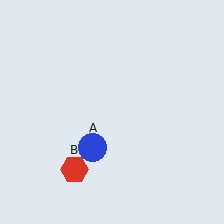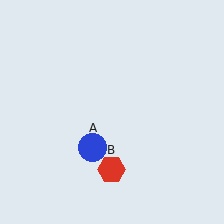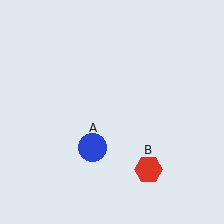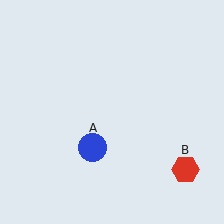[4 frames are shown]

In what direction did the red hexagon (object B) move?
The red hexagon (object B) moved right.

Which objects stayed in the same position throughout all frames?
Blue circle (object A) remained stationary.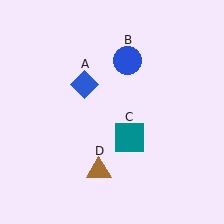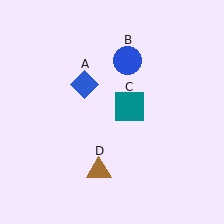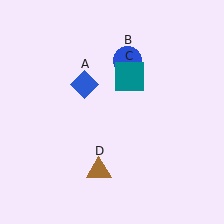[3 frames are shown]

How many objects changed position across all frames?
1 object changed position: teal square (object C).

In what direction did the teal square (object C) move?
The teal square (object C) moved up.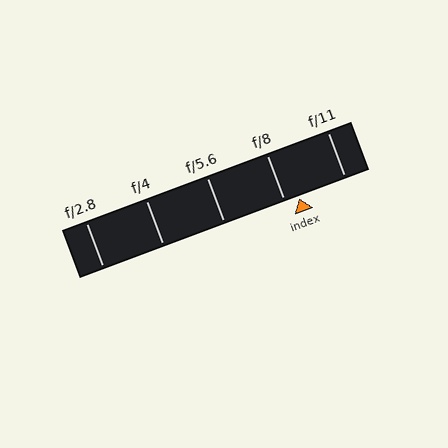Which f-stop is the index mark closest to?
The index mark is closest to f/8.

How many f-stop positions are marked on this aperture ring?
There are 5 f-stop positions marked.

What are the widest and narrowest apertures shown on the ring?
The widest aperture shown is f/2.8 and the narrowest is f/11.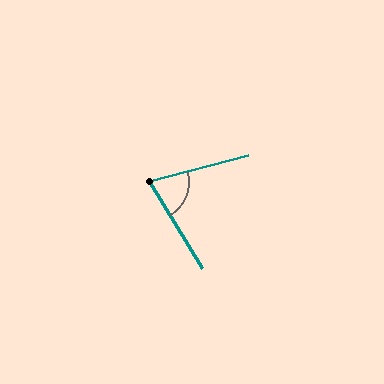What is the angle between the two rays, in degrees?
Approximately 74 degrees.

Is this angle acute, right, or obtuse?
It is acute.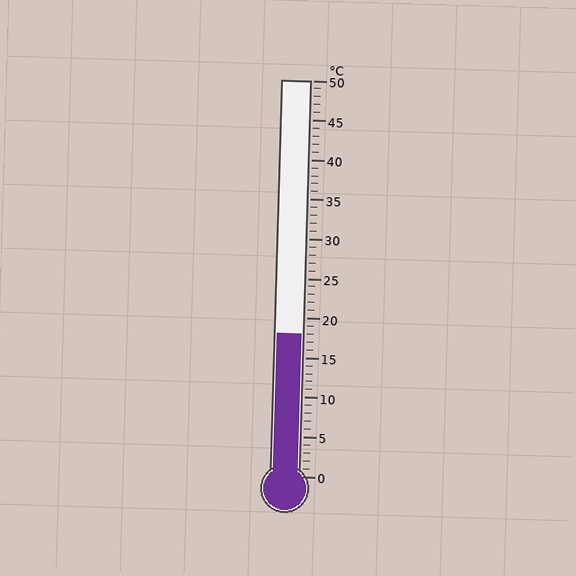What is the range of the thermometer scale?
The thermometer scale ranges from 0°C to 50°C.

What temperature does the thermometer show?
The thermometer shows approximately 18°C.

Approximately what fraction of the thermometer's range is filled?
The thermometer is filled to approximately 35% of its range.